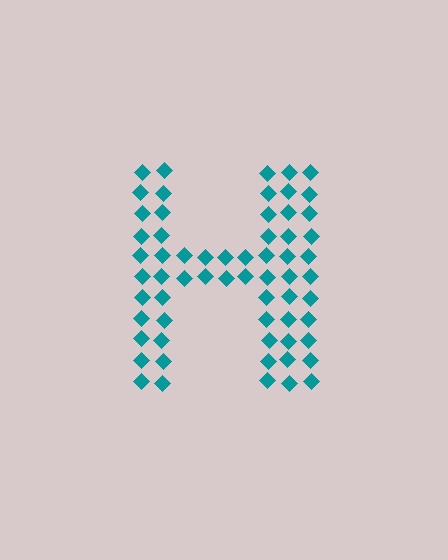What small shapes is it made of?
It is made of small diamonds.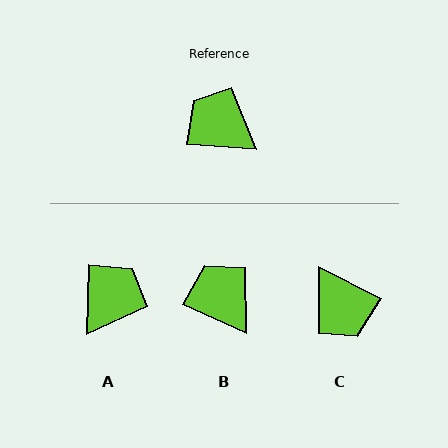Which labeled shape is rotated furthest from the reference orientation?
C, about 157 degrees away.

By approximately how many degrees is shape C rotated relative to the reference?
Approximately 157 degrees counter-clockwise.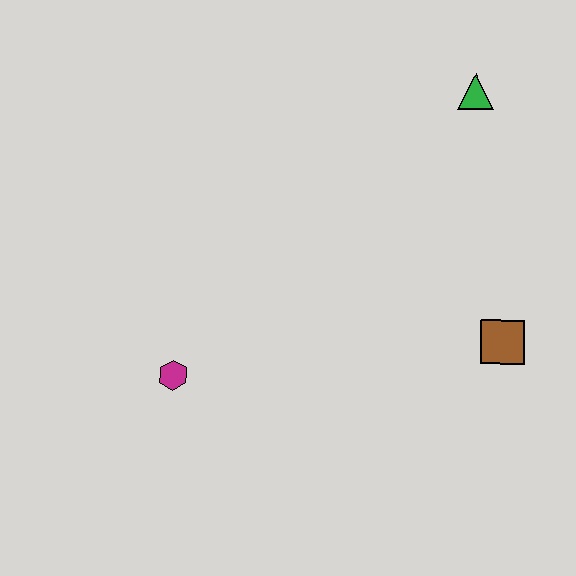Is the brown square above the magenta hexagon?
Yes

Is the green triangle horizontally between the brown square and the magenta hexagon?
Yes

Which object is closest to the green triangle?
The brown square is closest to the green triangle.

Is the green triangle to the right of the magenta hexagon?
Yes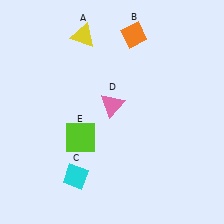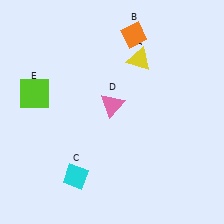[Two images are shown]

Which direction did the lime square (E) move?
The lime square (E) moved left.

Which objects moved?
The objects that moved are: the yellow triangle (A), the lime square (E).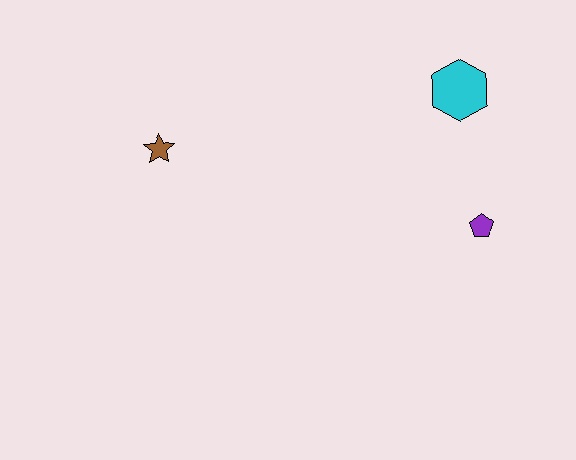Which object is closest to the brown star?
The cyan hexagon is closest to the brown star.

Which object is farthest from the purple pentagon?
The brown star is farthest from the purple pentagon.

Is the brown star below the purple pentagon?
No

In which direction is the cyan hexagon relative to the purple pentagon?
The cyan hexagon is above the purple pentagon.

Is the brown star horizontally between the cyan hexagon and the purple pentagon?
No